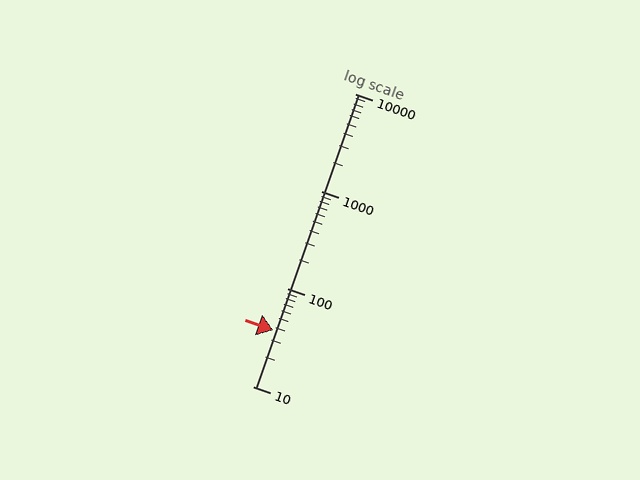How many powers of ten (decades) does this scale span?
The scale spans 3 decades, from 10 to 10000.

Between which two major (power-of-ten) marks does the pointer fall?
The pointer is between 10 and 100.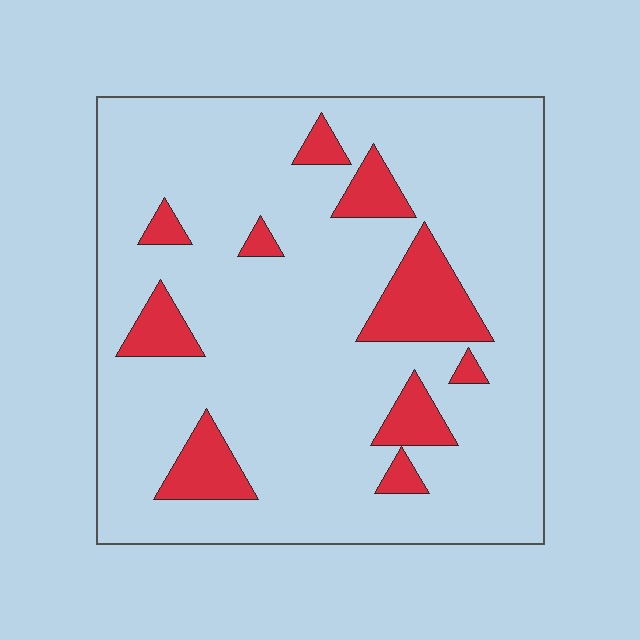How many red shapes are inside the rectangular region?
10.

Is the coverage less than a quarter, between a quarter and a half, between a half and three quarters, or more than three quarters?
Less than a quarter.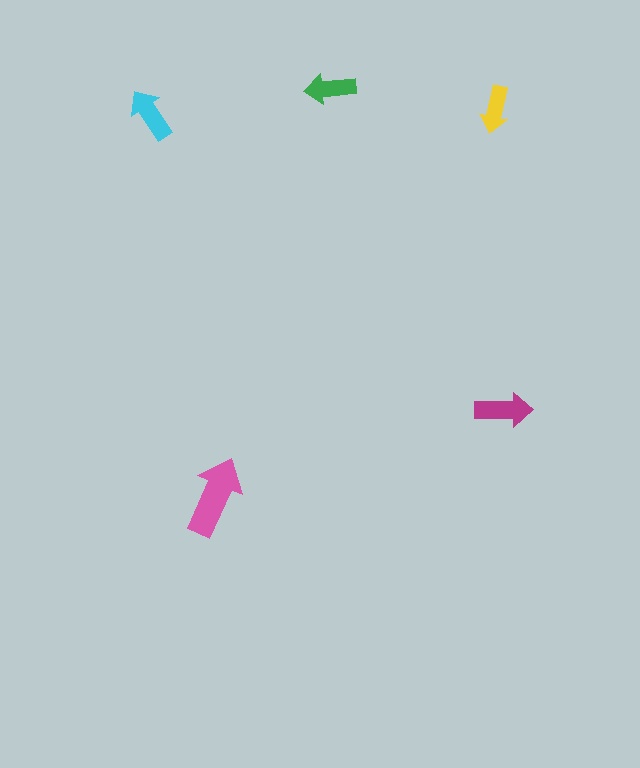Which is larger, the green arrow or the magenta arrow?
The magenta one.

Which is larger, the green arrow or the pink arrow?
The pink one.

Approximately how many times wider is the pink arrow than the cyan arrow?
About 1.5 times wider.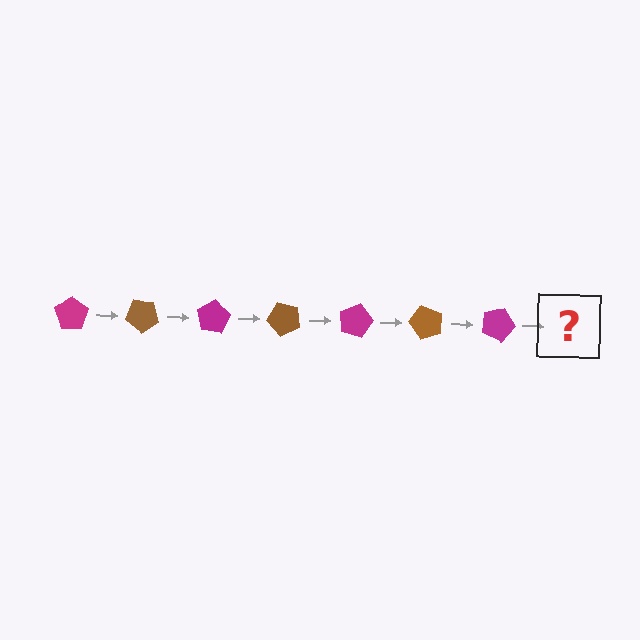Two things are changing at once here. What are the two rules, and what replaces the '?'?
The two rules are that it rotates 40 degrees each step and the color cycles through magenta and brown. The '?' should be a brown pentagon, rotated 280 degrees from the start.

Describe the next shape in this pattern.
It should be a brown pentagon, rotated 280 degrees from the start.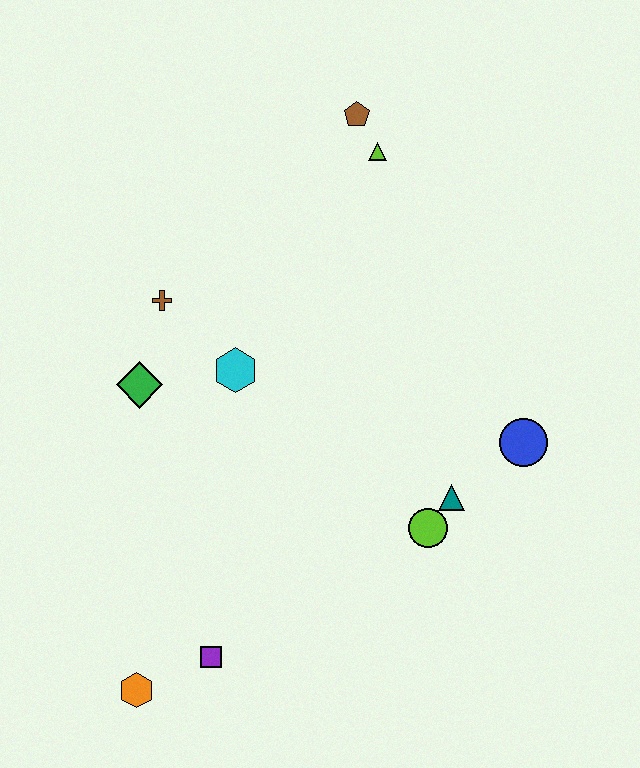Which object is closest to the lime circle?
The teal triangle is closest to the lime circle.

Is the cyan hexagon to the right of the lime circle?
No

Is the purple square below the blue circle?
Yes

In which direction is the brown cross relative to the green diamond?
The brown cross is above the green diamond.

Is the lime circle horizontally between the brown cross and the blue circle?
Yes